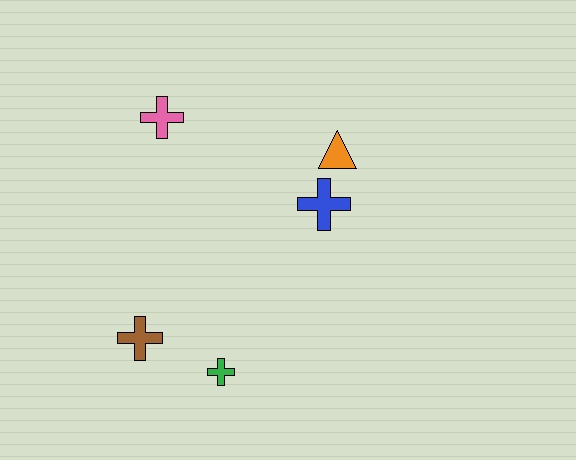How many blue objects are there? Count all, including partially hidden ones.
There is 1 blue object.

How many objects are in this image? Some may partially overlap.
There are 5 objects.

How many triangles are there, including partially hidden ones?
There is 1 triangle.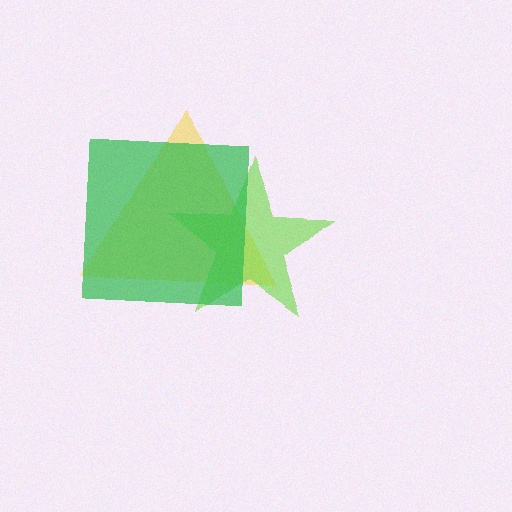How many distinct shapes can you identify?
There are 3 distinct shapes: a yellow triangle, a lime star, a green square.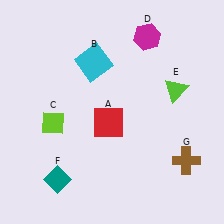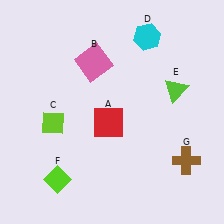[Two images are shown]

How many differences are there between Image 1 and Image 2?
There are 3 differences between the two images.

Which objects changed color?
B changed from cyan to pink. D changed from magenta to cyan. F changed from teal to lime.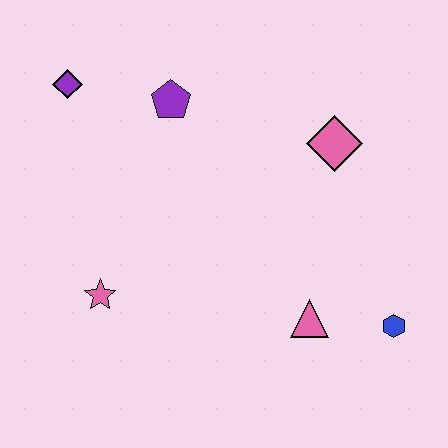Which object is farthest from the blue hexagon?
The purple diamond is farthest from the blue hexagon.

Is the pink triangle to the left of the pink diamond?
Yes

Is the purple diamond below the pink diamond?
No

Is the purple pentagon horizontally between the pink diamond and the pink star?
Yes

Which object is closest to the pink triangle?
The blue hexagon is closest to the pink triangle.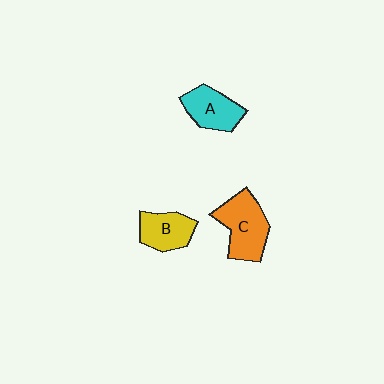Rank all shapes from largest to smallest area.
From largest to smallest: C (orange), A (cyan), B (yellow).